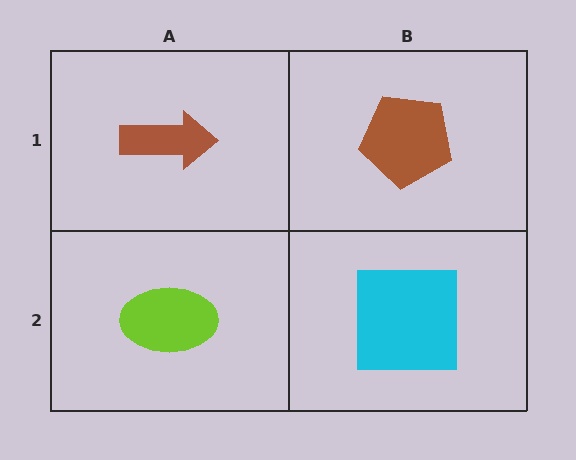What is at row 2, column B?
A cyan square.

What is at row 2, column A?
A lime ellipse.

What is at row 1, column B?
A brown pentagon.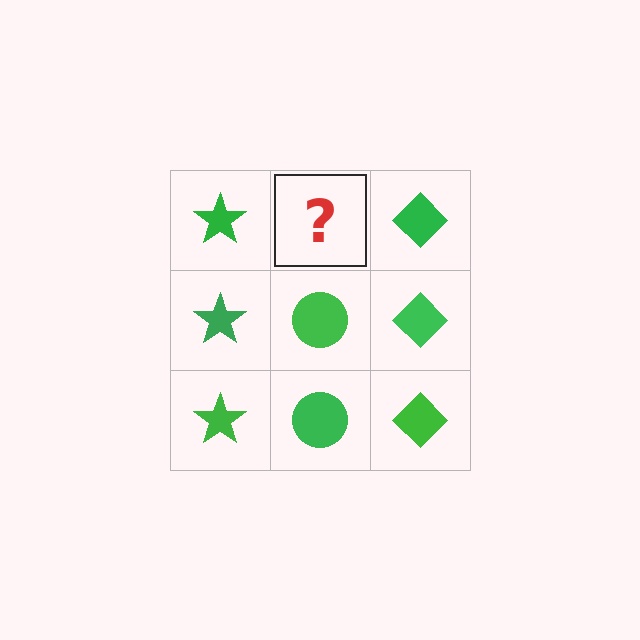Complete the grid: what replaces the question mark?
The question mark should be replaced with a green circle.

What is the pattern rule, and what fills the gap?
The rule is that each column has a consistent shape. The gap should be filled with a green circle.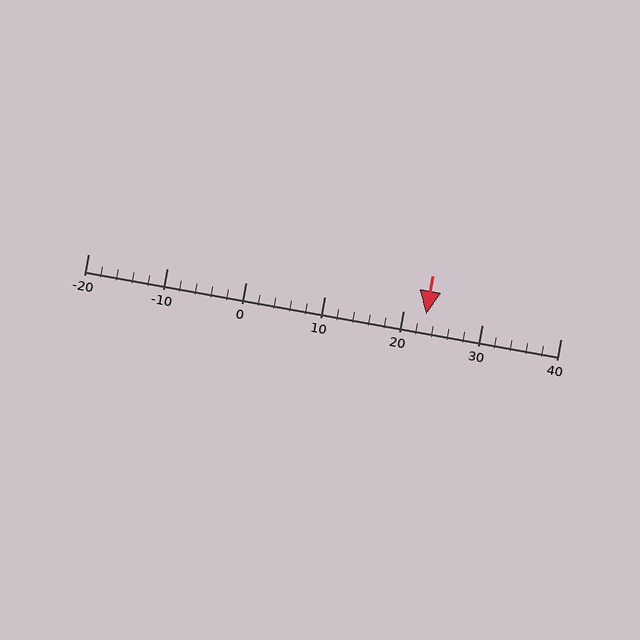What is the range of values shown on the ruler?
The ruler shows values from -20 to 40.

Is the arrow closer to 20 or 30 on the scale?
The arrow is closer to 20.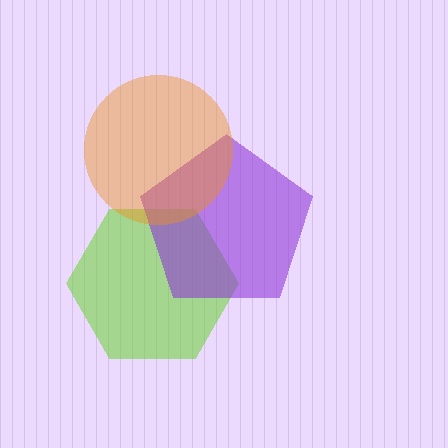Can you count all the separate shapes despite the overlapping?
Yes, there are 3 separate shapes.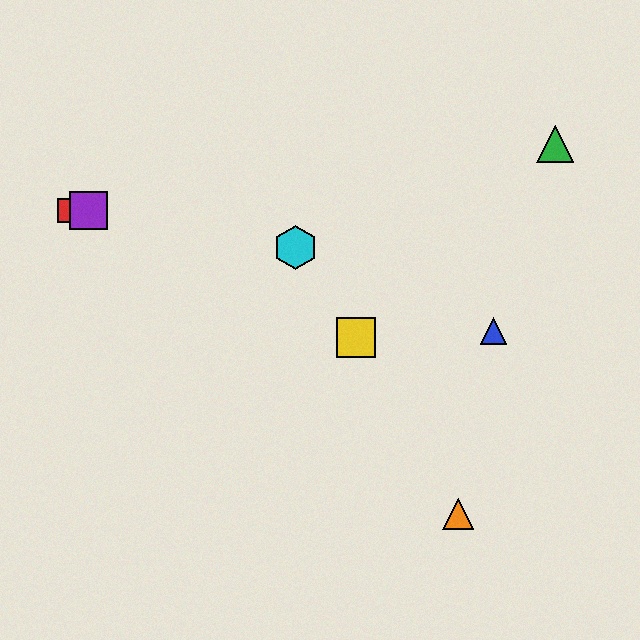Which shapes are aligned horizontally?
The red square, the purple square are aligned horizontally.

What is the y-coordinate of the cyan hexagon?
The cyan hexagon is at y≈248.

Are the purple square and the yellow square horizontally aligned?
No, the purple square is at y≈211 and the yellow square is at y≈338.